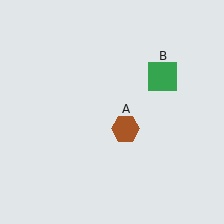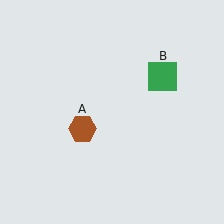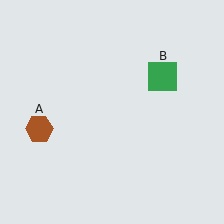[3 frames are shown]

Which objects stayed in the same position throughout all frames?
Green square (object B) remained stationary.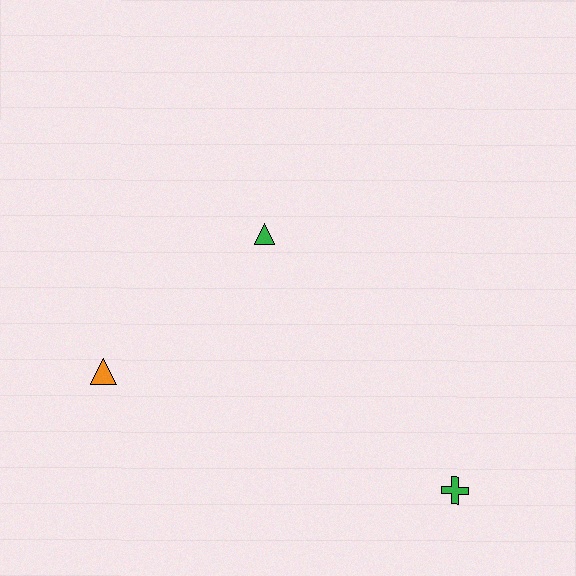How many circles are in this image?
There are no circles.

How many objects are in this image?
There are 3 objects.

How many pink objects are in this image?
There are no pink objects.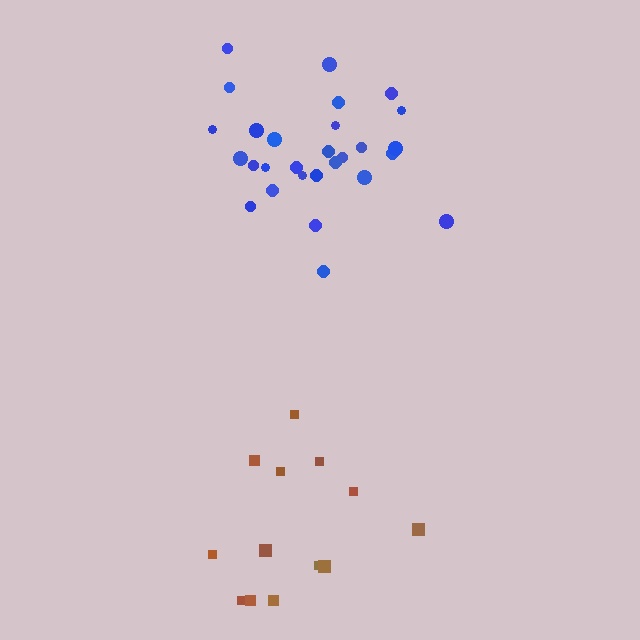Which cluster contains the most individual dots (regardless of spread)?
Blue (28).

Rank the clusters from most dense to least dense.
blue, brown.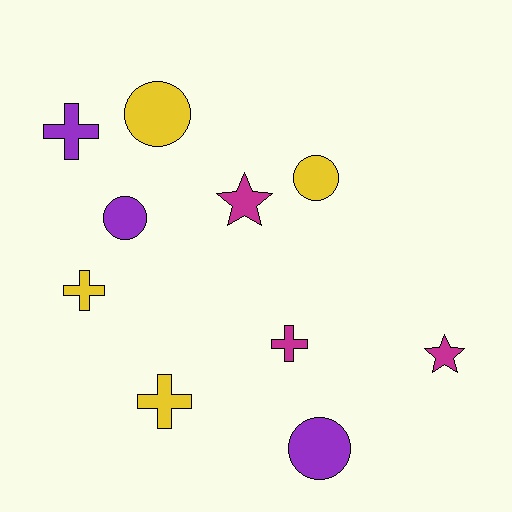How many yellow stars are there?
There are no yellow stars.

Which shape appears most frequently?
Cross, with 4 objects.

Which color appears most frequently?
Yellow, with 4 objects.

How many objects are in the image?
There are 10 objects.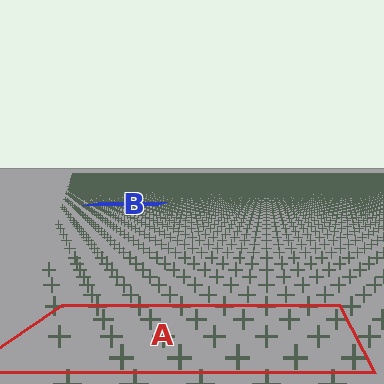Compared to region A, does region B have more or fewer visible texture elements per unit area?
Region B has more texture elements per unit area — they are packed more densely because it is farther away.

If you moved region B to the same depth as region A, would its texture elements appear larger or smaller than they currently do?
They would appear larger. At a closer depth, the same texture elements are projected at a bigger on-screen size.